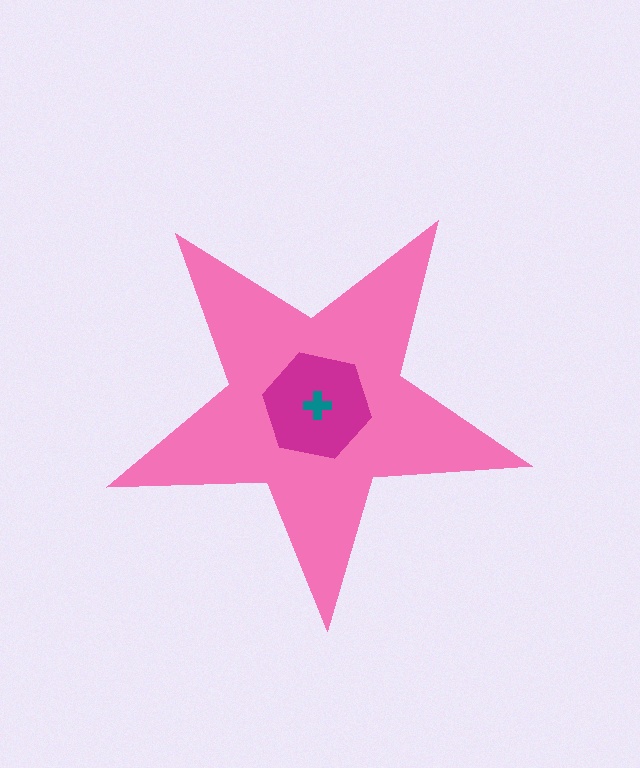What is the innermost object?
The teal cross.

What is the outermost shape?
The pink star.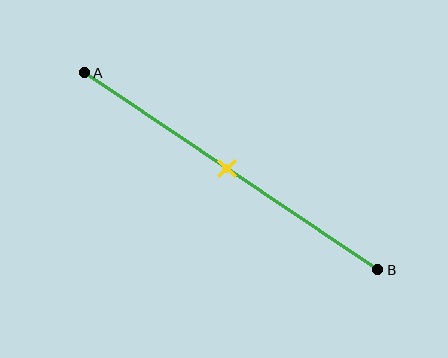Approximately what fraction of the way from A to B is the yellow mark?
The yellow mark is approximately 50% of the way from A to B.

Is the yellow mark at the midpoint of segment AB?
Yes, the mark is approximately at the midpoint.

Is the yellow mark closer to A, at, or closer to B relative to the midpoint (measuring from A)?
The yellow mark is approximately at the midpoint of segment AB.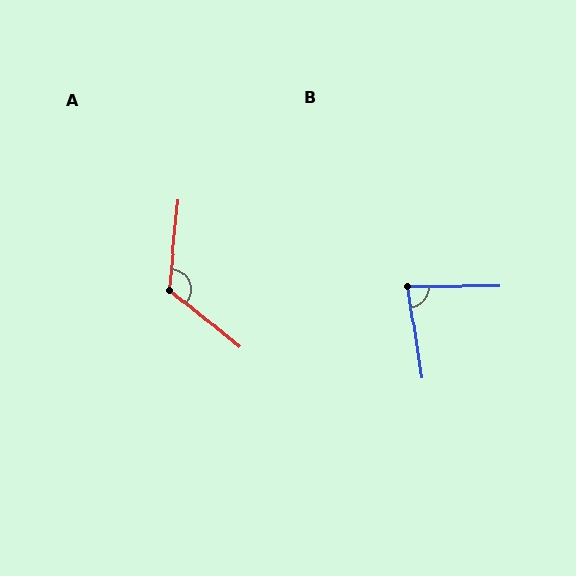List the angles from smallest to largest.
B (81°), A (124°).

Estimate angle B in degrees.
Approximately 81 degrees.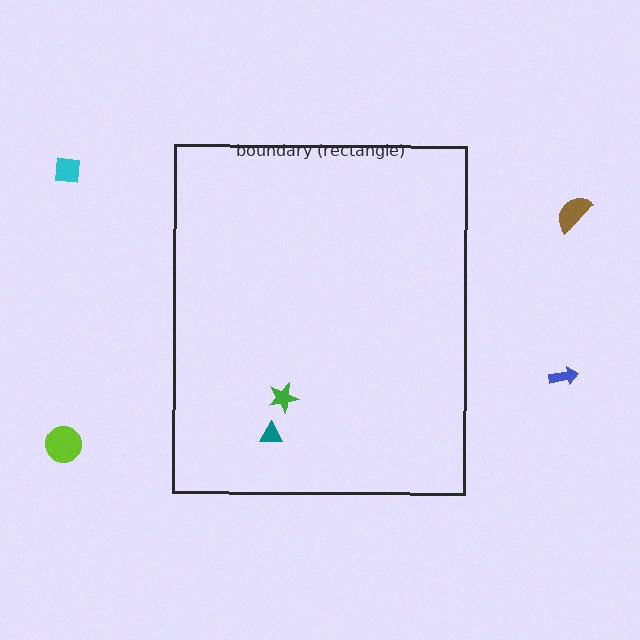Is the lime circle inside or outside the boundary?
Outside.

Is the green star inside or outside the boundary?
Inside.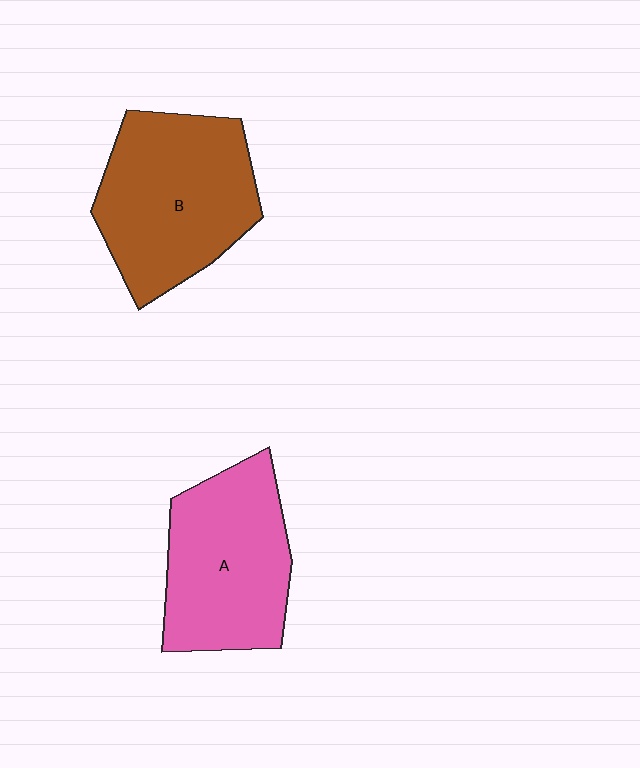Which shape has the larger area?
Shape B (brown).